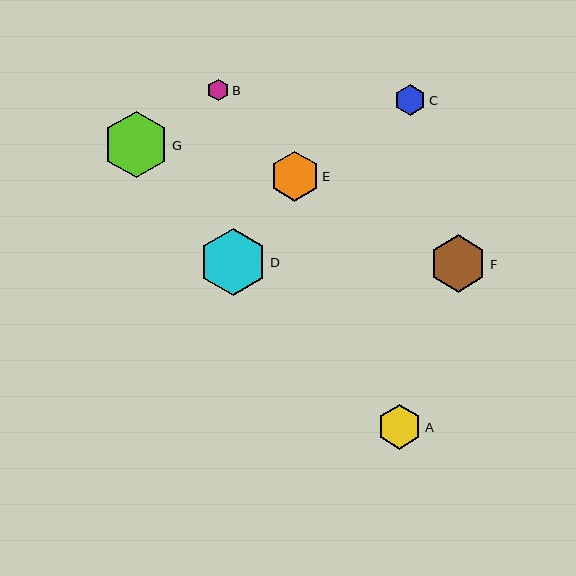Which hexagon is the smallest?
Hexagon B is the smallest with a size of approximately 21 pixels.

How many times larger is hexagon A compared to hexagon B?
Hexagon A is approximately 2.1 times the size of hexagon B.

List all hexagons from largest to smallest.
From largest to smallest: D, G, F, E, A, C, B.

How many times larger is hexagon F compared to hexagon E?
Hexagon F is approximately 1.2 times the size of hexagon E.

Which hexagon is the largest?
Hexagon D is the largest with a size of approximately 67 pixels.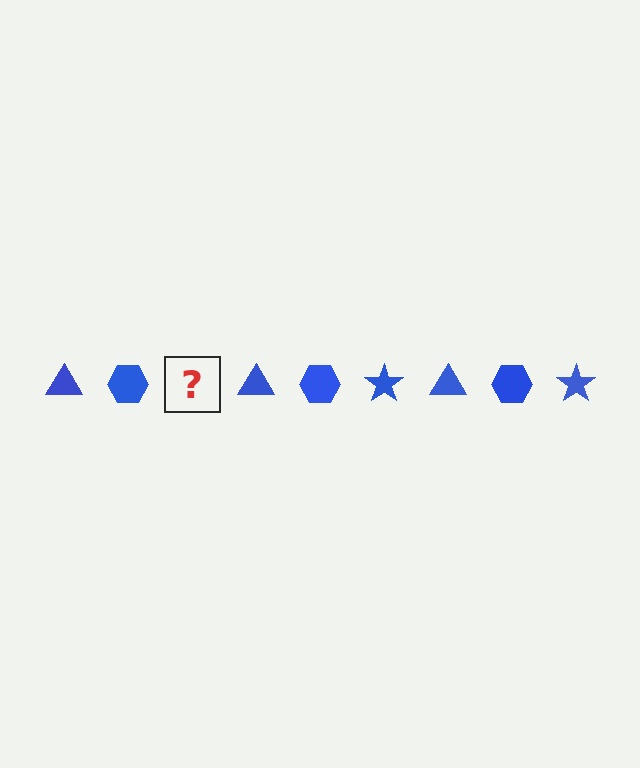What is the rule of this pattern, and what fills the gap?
The rule is that the pattern cycles through triangle, hexagon, star shapes in blue. The gap should be filled with a blue star.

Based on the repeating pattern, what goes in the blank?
The blank should be a blue star.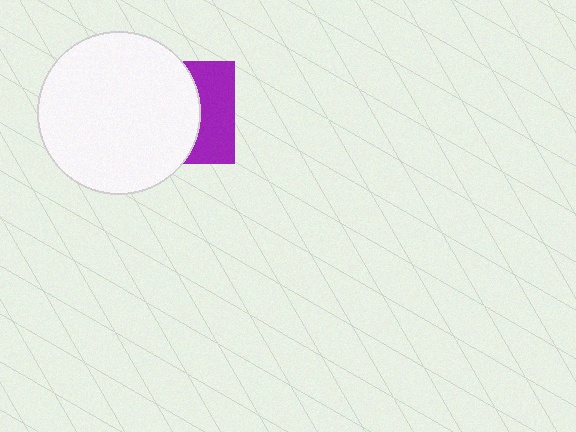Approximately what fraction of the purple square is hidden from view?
Roughly 61% of the purple square is hidden behind the white circle.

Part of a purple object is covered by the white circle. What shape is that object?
It is a square.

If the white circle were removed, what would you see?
You would see the complete purple square.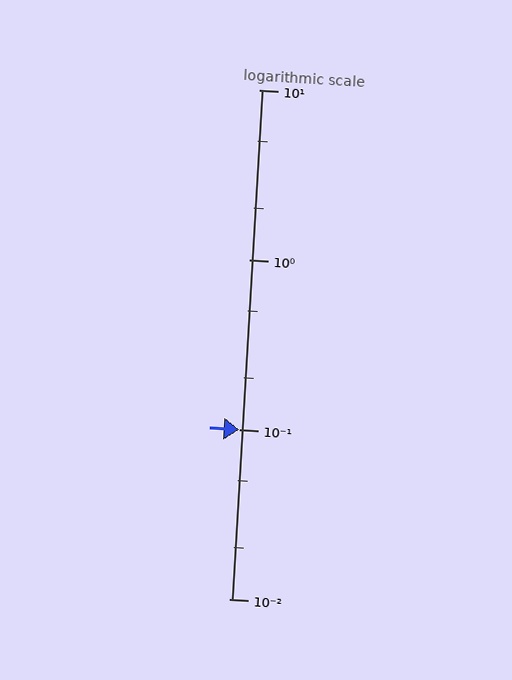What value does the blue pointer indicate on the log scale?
The pointer indicates approximately 0.1.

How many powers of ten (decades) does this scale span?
The scale spans 3 decades, from 0.01 to 10.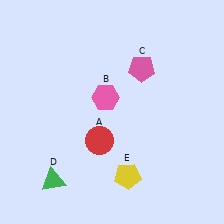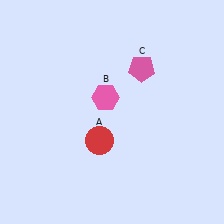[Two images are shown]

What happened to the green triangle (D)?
The green triangle (D) was removed in Image 2. It was in the bottom-left area of Image 1.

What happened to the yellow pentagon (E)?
The yellow pentagon (E) was removed in Image 2. It was in the bottom-right area of Image 1.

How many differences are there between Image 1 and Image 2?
There are 2 differences between the two images.